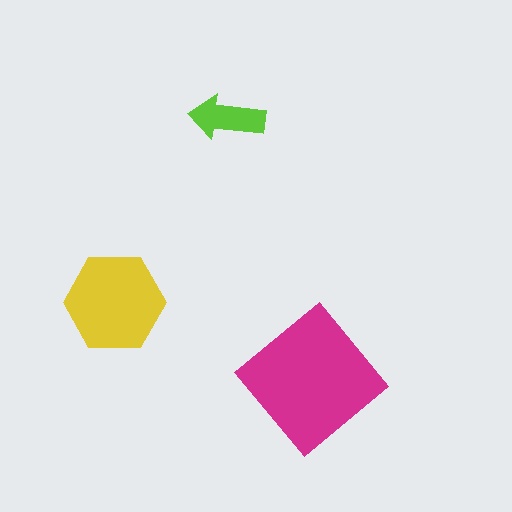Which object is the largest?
The magenta diamond.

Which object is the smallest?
The lime arrow.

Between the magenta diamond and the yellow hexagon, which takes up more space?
The magenta diamond.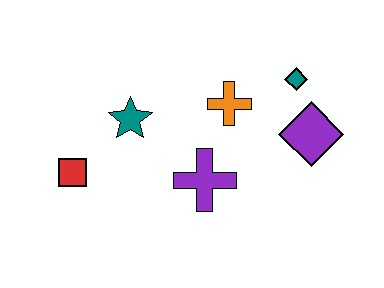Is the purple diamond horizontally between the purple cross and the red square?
No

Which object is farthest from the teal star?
The purple diamond is farthest from the teal star.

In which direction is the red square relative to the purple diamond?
The red square is to the left of the purple diamond.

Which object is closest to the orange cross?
The teal diamond is closest to the orange cross.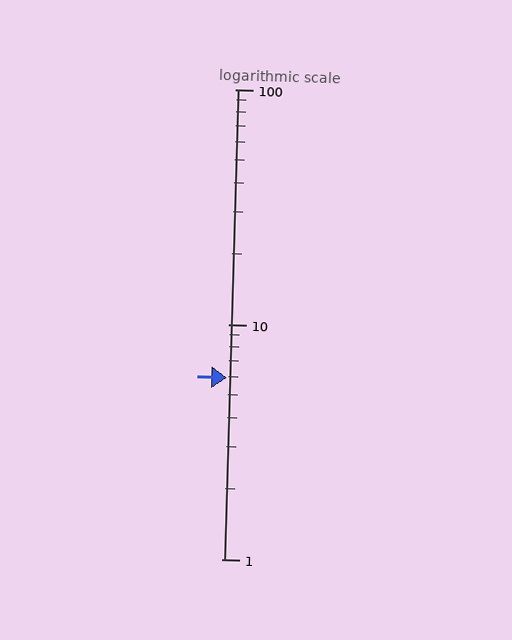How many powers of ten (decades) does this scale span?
The scale spans 2 decades, from 1 to 100.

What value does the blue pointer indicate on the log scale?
The pointer indicates approximately 5.9.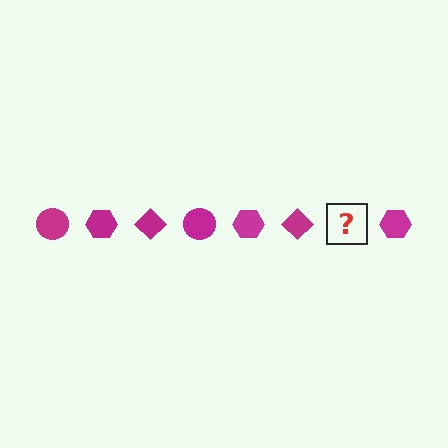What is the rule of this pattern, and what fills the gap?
The rule is that the pattern cycles through circle, hexagon, diamond shapes in magenta. The gap should be filled with a magenta circle.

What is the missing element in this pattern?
The missing element is a magenta circle.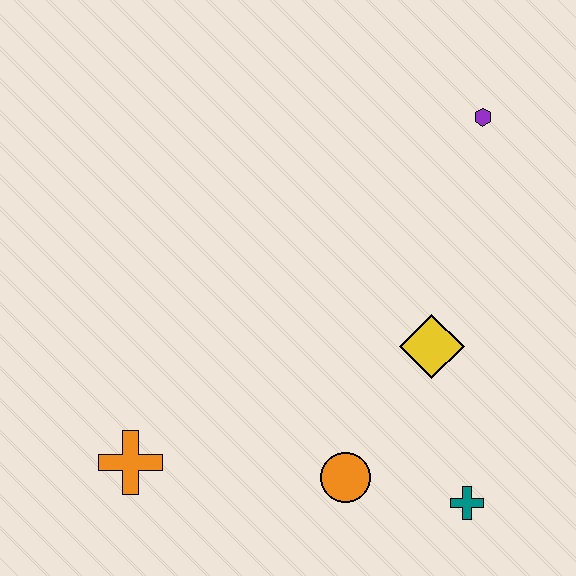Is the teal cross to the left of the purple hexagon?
Yes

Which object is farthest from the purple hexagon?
The orange cross is farthest from the purple hexagon.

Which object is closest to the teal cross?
The orange circle is closest to the teal cross.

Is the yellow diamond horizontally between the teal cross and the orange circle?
Yes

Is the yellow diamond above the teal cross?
Yes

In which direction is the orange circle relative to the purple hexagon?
The orange circle is below the purple hexagon.